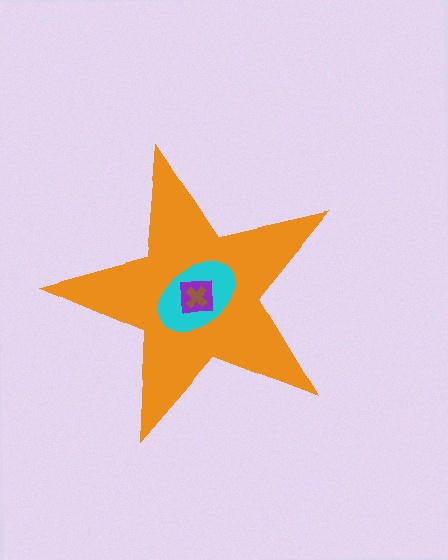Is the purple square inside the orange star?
Yes.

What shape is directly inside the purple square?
The brown cross.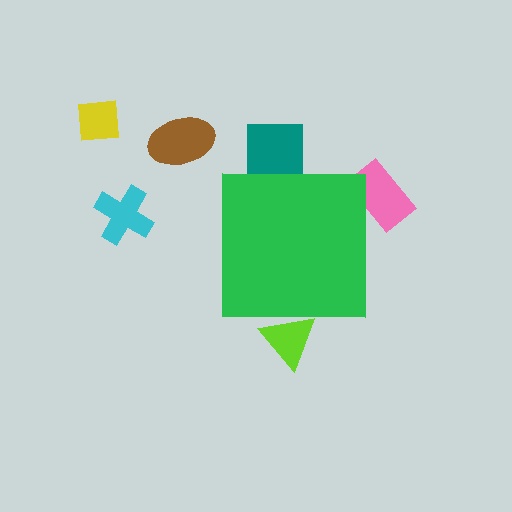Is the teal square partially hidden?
Yes, the teal square is partially hidden behind the green square.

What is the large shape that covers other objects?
A green square.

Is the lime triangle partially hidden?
Yes, the lime triangle is partially hidden behind the green square.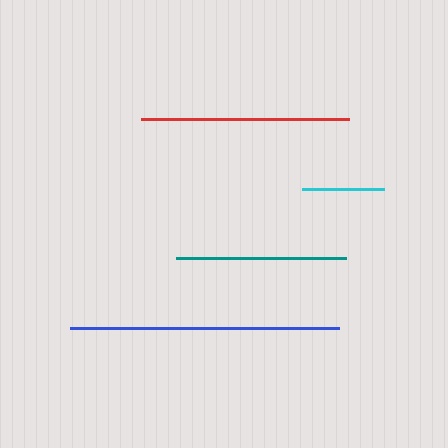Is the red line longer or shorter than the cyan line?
The red line is longer than the cyan line.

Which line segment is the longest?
The blue line is the longest at approximately 269 pixels.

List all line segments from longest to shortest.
From longest to shortest: blue, red, teal, cyan.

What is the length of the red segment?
The red segment is approximately 208 pixels long.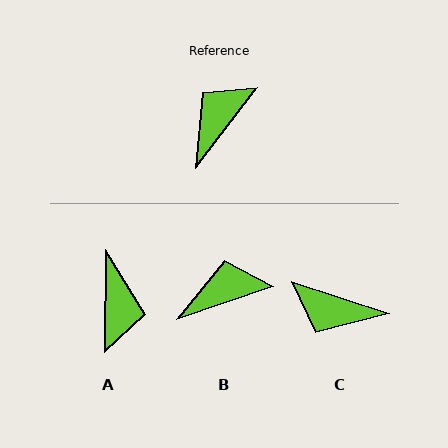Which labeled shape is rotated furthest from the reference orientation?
A, about 143 degrees away.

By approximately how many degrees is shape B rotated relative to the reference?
Approximately 34 degrees clockwise.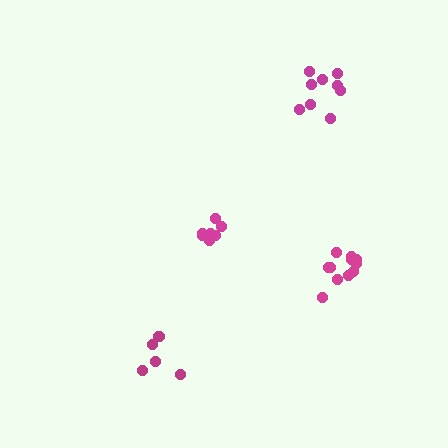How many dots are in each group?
Group 1: 11 dots, Group 2: 7 dots, Group 3: 9 dots, Group 4: 6 dots (33 total).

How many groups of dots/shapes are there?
There are 4 groups.